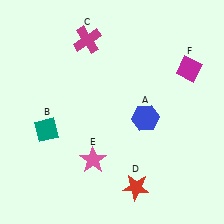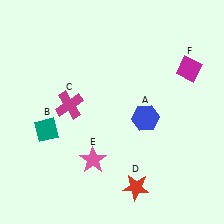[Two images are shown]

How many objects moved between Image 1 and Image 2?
1 object moved between the two images.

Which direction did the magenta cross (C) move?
The magenta cross (C) moved down.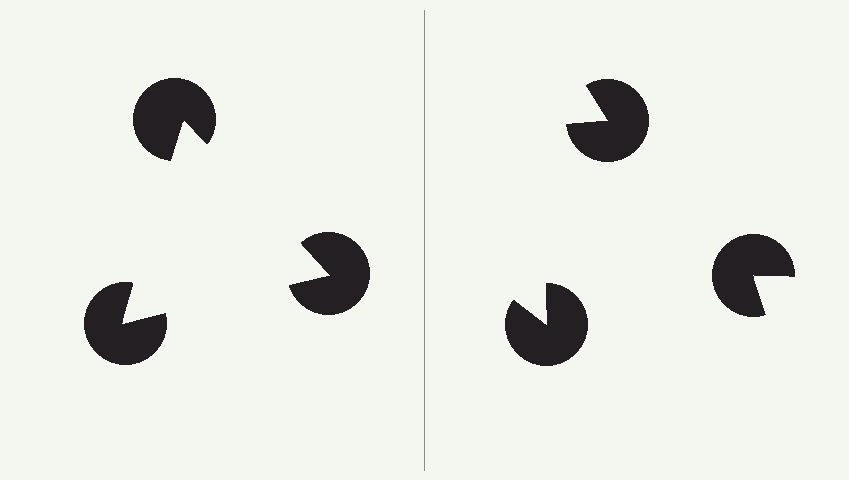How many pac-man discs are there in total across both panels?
6 — 3 on each side.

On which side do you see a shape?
An illusory triangle appears on the left side. On the right side the wedge cuts are rotated, so no coherent shape forms.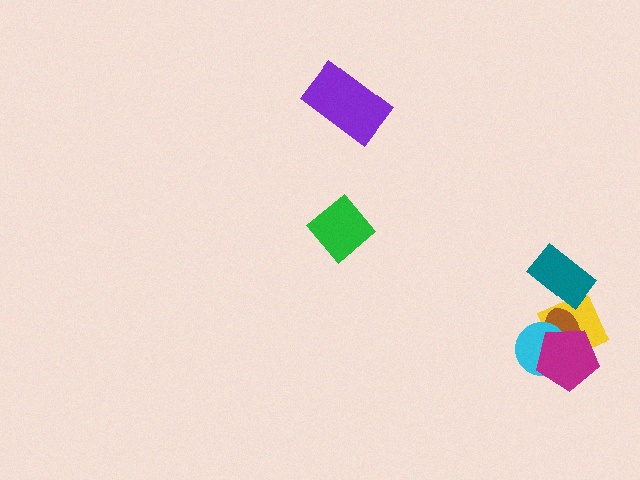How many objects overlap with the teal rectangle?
0 objects overlap with the teal rectangle.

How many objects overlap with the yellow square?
3 objects overlap with the yellow square.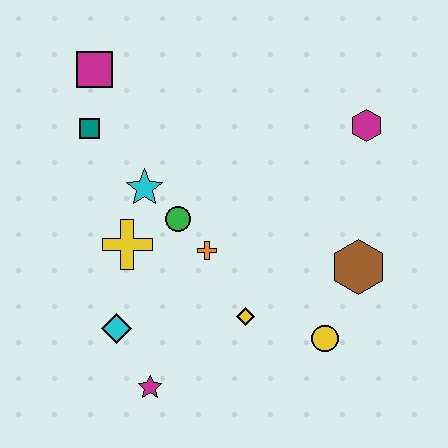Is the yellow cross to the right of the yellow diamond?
No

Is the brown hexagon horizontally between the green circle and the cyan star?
No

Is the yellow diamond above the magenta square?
No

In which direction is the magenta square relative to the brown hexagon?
The magenta square is to the left of the brown hexagon.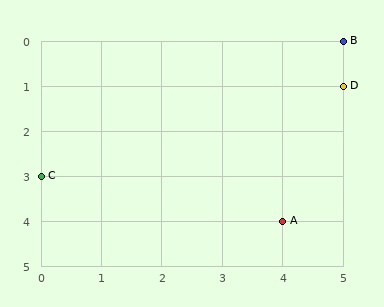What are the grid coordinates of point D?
Point D is at grid coordinates (5, 1).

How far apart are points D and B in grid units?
Points D and B are 1 row apart.